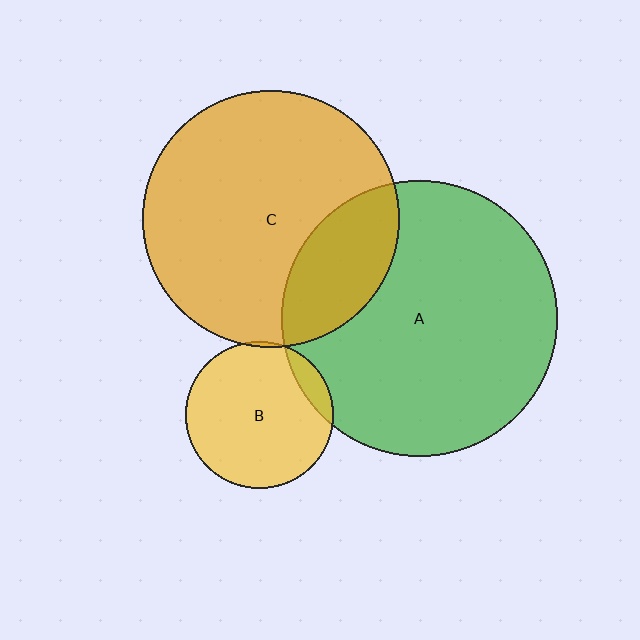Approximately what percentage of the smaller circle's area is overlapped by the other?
Approximately 10%.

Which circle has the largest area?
Circle A (green).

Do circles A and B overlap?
Yes.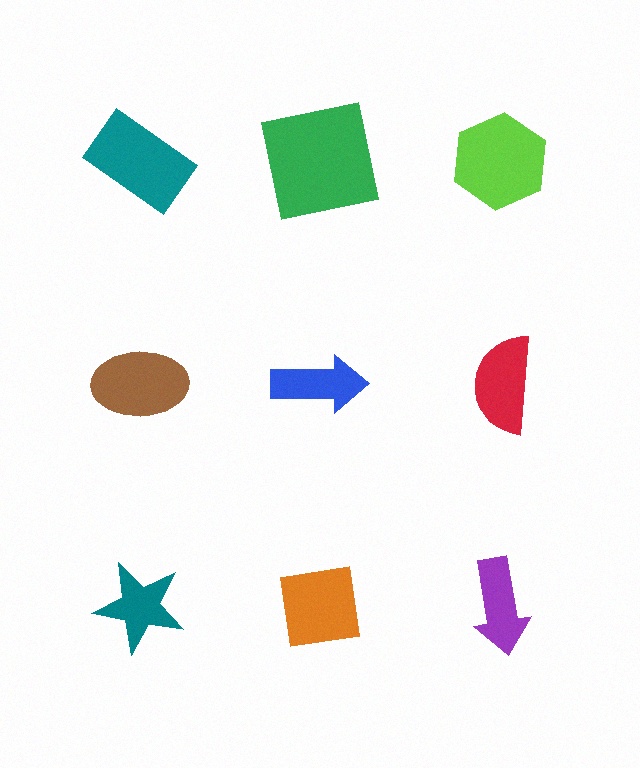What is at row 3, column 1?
A teal star.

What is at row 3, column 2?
An orange square.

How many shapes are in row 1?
3 shapes.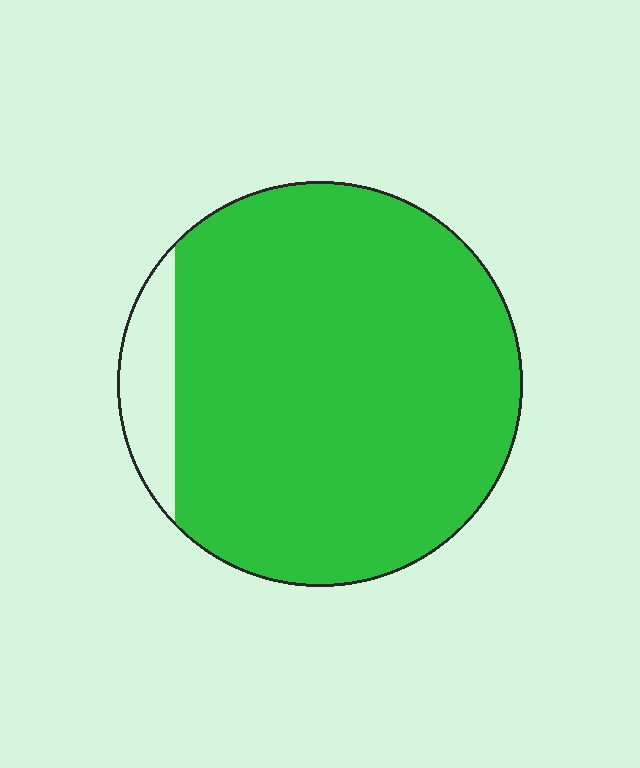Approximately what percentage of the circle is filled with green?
Approximately 90%.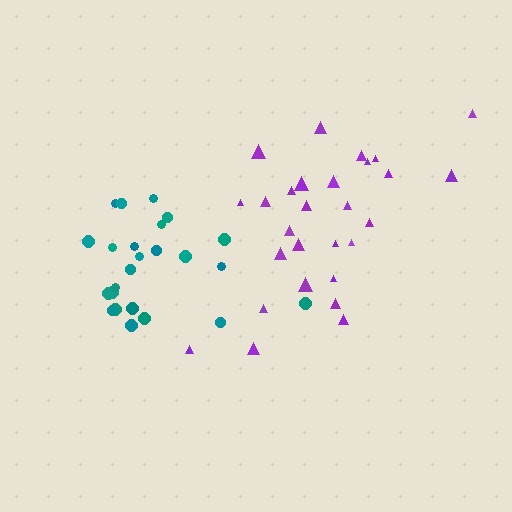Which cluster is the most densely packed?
Teal.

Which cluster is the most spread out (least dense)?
Purple.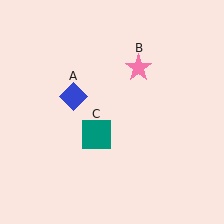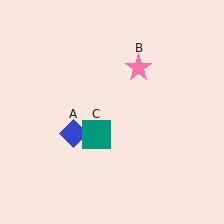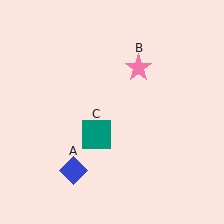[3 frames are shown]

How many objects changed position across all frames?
1 object changed position: blue diamond (object A).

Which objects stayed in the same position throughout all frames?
Pink star (object B) and teal square (object C) remained stationary.